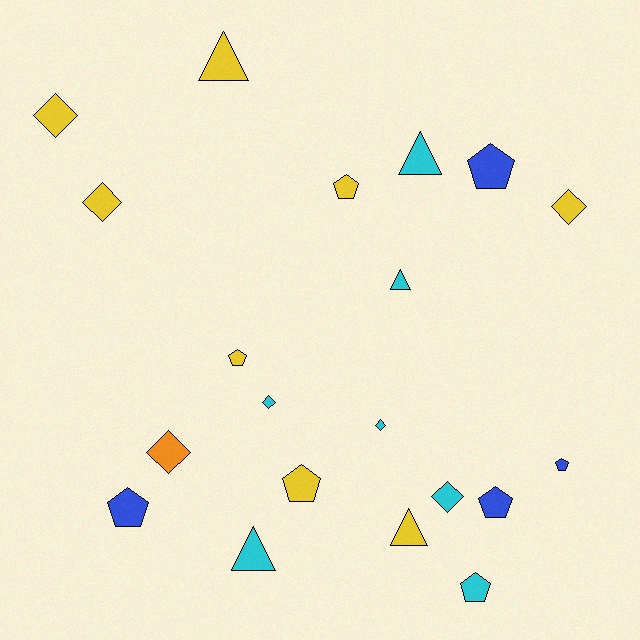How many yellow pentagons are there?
There are 3 yellow pentagons.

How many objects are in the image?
There are 20 objects.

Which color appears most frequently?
Yellow, with 8 objects.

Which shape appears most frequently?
Pentagon, with 8 objects.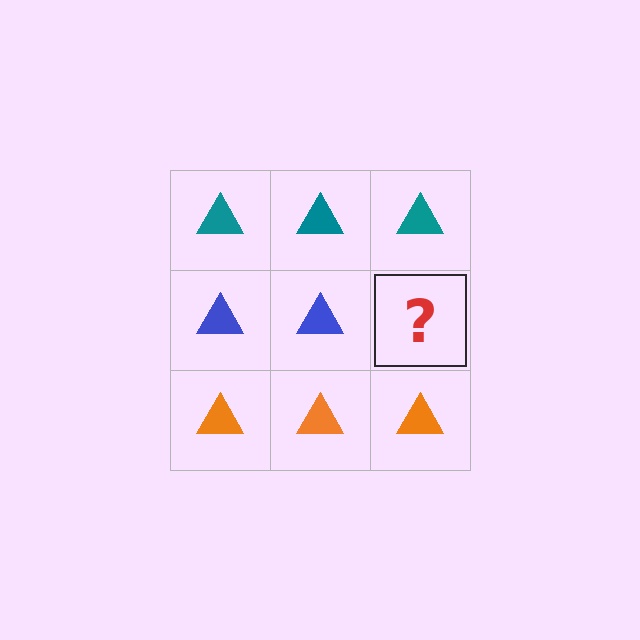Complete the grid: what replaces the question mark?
The question mark should be replaced with a blue triangle.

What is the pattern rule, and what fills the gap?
The rule is that each row has a consistent color. The gap should be filled with a blue triangle.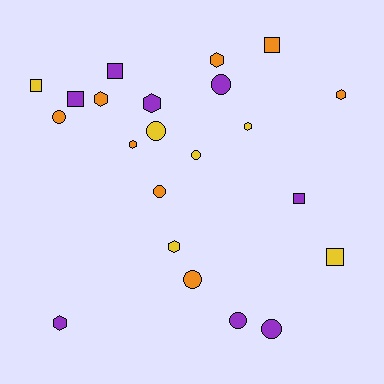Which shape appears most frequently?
Hexagon, with 8 objects.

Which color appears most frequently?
Orange, with 8 objects.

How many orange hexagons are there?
There are 4 orange hexagons.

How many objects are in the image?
There are 22 objects.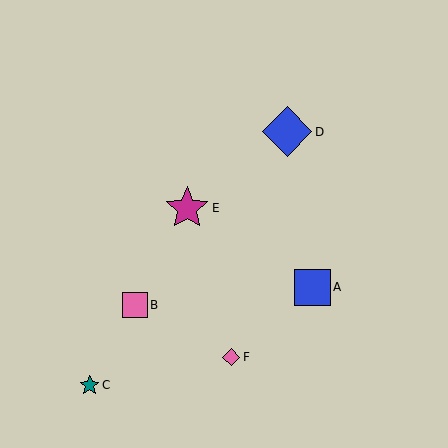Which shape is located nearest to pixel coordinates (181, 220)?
The magenta star (labeled E) at (187, 208) is nearest to that location.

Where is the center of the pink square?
The center of the pink square is at (135, 305).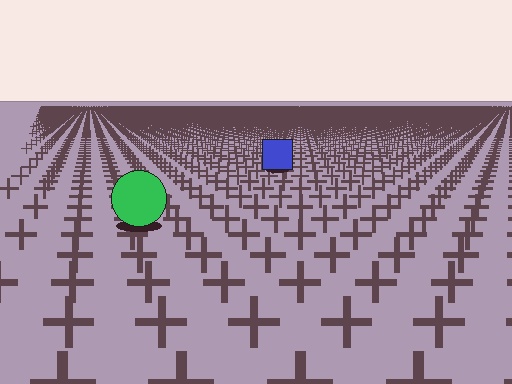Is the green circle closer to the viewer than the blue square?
Yes. The green circle is closer — you can tell from the texture gradient: the ground texture is coarser near it.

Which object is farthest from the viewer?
The blue square is farthest from the viewer. It appears smaller and the ground texture around it is denser.